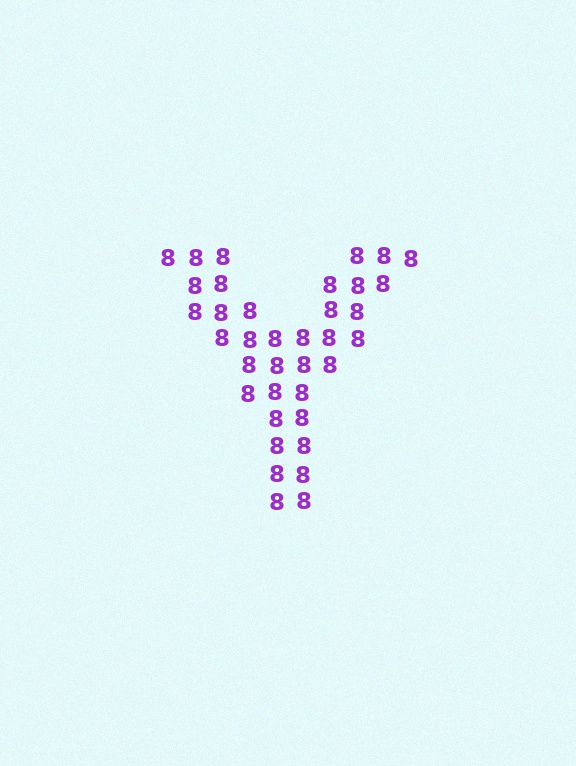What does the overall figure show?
The overall figure shows the letter Y.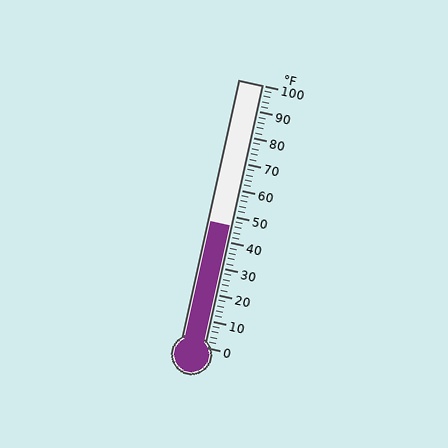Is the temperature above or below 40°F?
The temperature is above 40°F.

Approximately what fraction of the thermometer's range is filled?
The thermometer is filled to approximately 45% of its range.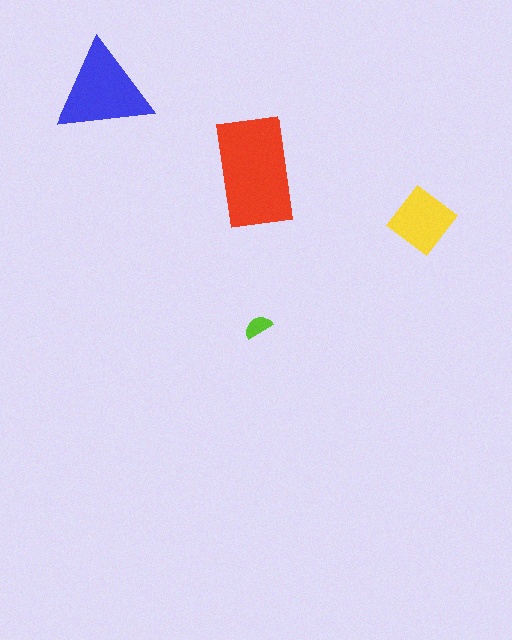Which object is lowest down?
The lime semicircle is bottommost.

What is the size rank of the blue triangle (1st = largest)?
2nd.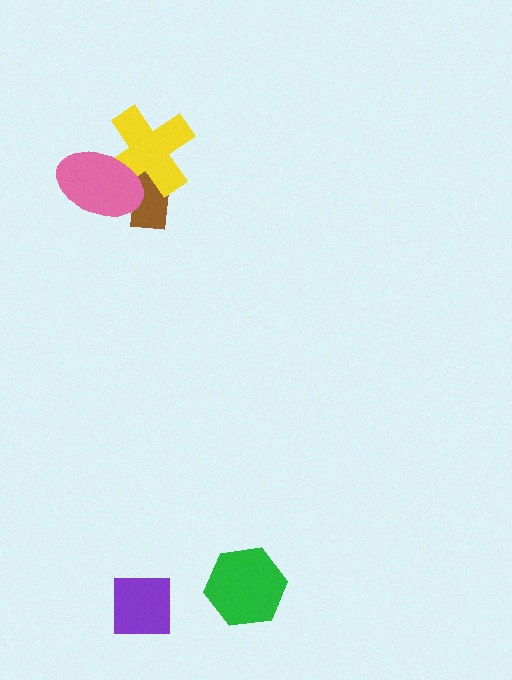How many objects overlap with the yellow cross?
2 objects overlap with the yellow cross.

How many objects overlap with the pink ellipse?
2 objects overlap with the pink ellipse.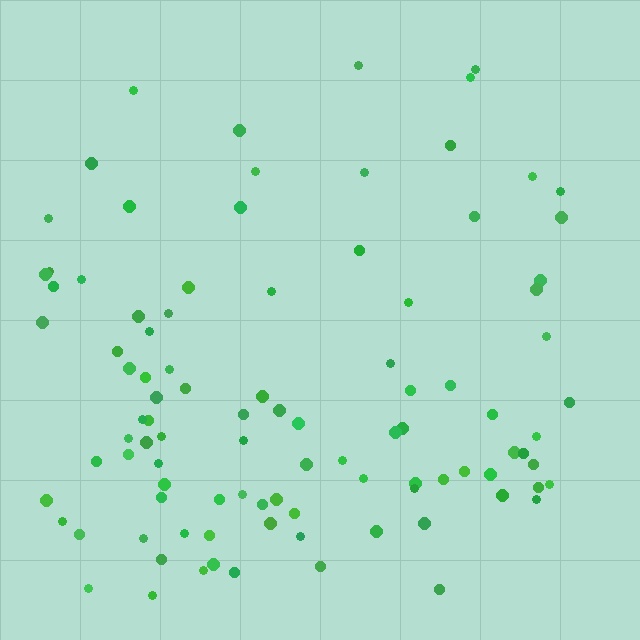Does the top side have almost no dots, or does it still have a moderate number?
Still a moderate number, just noticeably fewer than the bottom.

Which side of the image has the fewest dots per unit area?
The top.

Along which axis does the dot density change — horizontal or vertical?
Vertical.